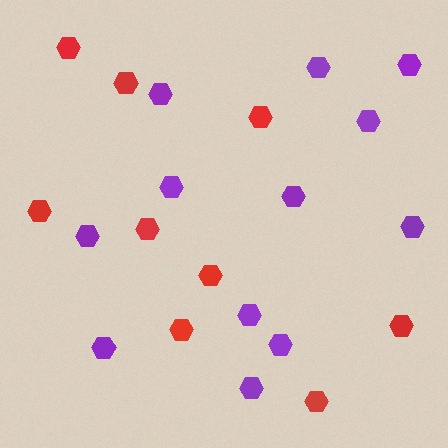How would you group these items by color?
There are 2 groups: one group of red hexagons (9) and one group of purple hexagons (12).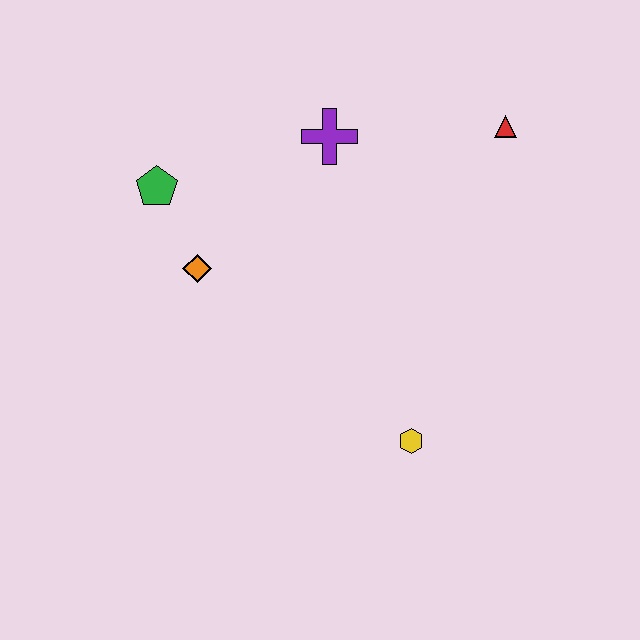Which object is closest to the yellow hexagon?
The orange diamond is closest to the yellow hexagon.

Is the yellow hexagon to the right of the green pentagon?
Yes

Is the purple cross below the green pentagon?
No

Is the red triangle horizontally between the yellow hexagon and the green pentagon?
No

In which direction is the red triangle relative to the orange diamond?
The red triangle is to the right of the orange diamond.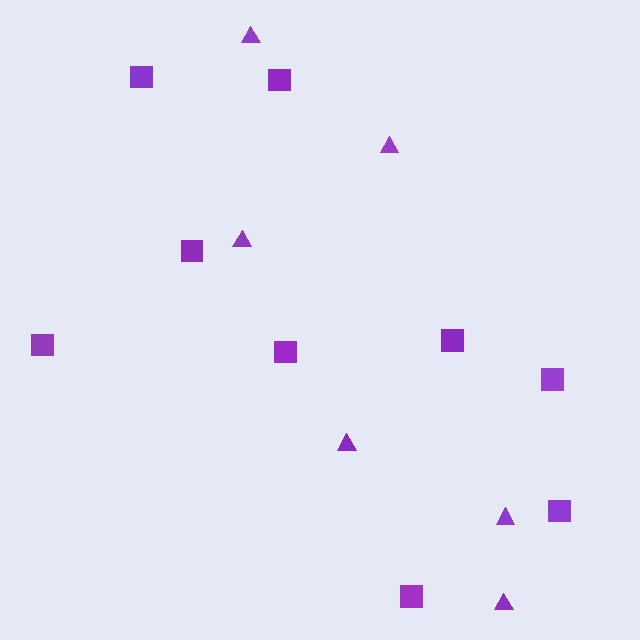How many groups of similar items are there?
There are 2 groups: one group of triangles (6) and one group of squares (9).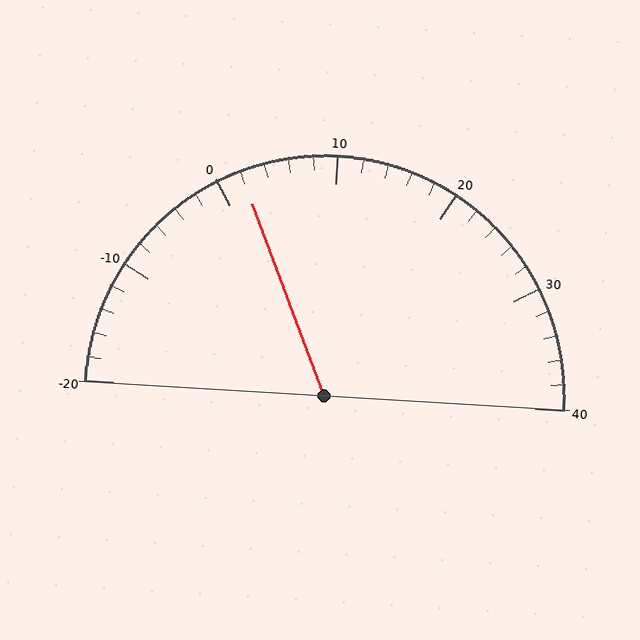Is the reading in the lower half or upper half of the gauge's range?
The reading is in the lower half of the range (-20 to 40).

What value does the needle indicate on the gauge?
The needle indicates approximately 2.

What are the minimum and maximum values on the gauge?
The gauge ranges from -20 to 40.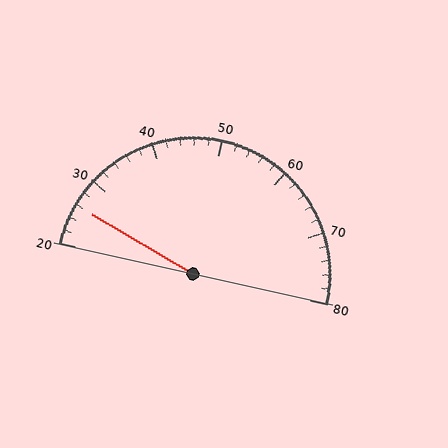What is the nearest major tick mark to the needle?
The nearest major tick mark is 30.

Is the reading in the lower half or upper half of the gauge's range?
The reading is in the lower half of the range (20 to 80).